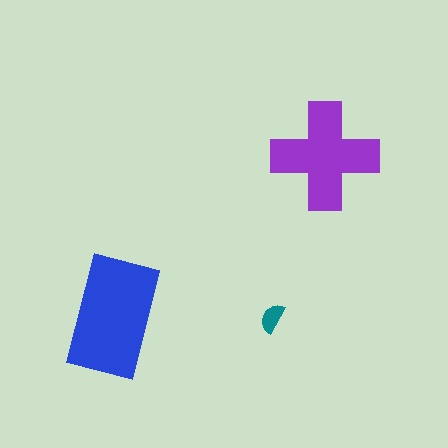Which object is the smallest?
The teal semicircle.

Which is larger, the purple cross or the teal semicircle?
The purple cross.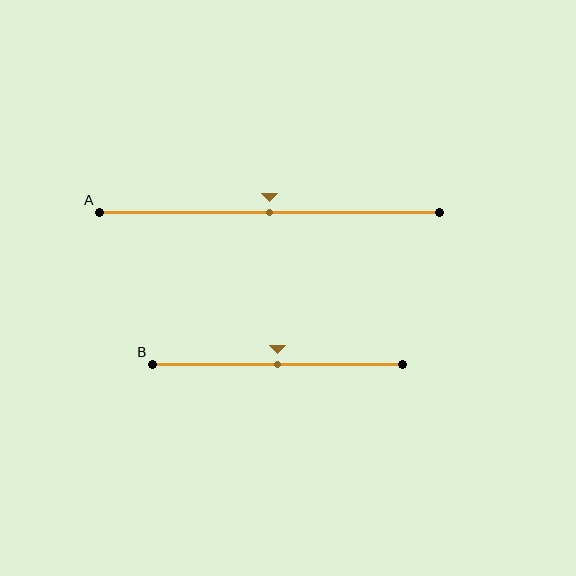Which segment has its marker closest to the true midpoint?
Segment A has its marker closest to the true midpoint.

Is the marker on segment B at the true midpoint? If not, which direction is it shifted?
Yes, the marker on segment B is at the true midpoint.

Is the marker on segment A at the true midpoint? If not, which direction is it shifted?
Yes, the marker on segment A is at the true midpoint.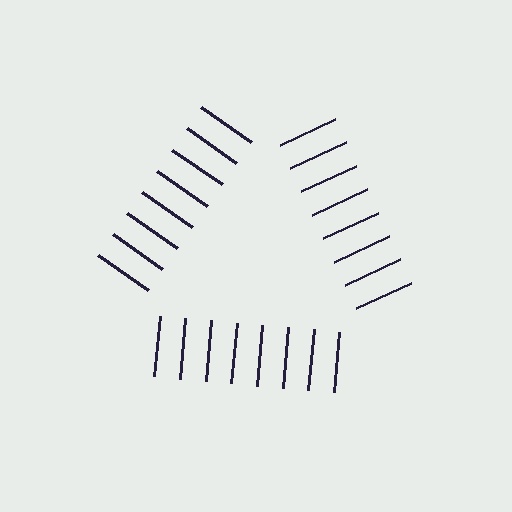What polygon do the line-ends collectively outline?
An illusory triangle — the line segments terminate on its edges but no continuous stroke is drawn.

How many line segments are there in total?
24 — 8 along each of the 3 edges.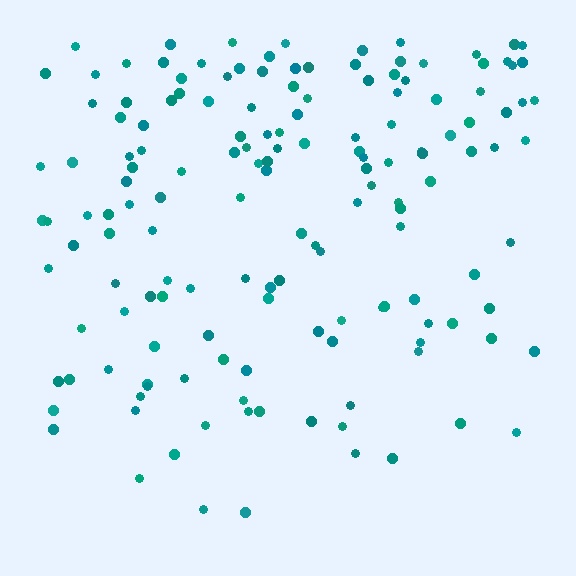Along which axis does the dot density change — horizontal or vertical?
Vertical.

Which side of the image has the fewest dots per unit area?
The bottom.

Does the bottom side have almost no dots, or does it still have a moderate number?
Still a moderate number, just noticeably fewer than the top.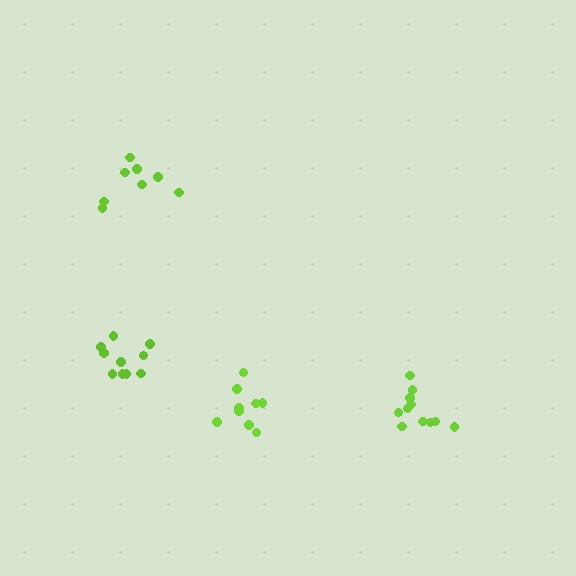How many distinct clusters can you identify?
There are 4 distinct clusters.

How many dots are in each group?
Group 1: 8 dots, Group 2: 10 dots, Group 3: 9 dots, Group 4: 11 dots (38 total).